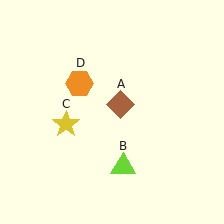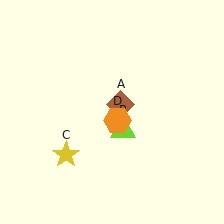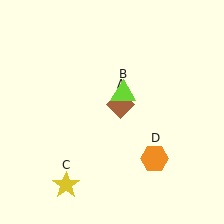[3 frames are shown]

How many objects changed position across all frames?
3 objects changed position: lime triangle (object B), yellow star (object C), orange hexagon (object D).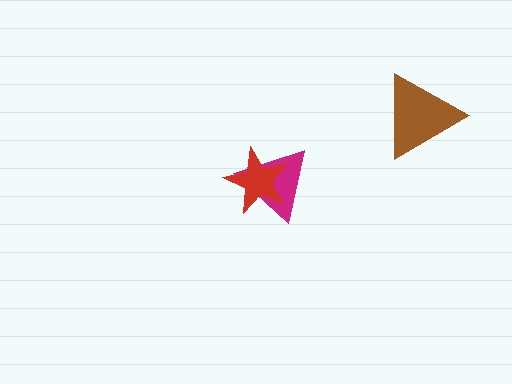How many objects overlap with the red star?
1 object overlaps with the red star.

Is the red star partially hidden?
No, no other shape covers it.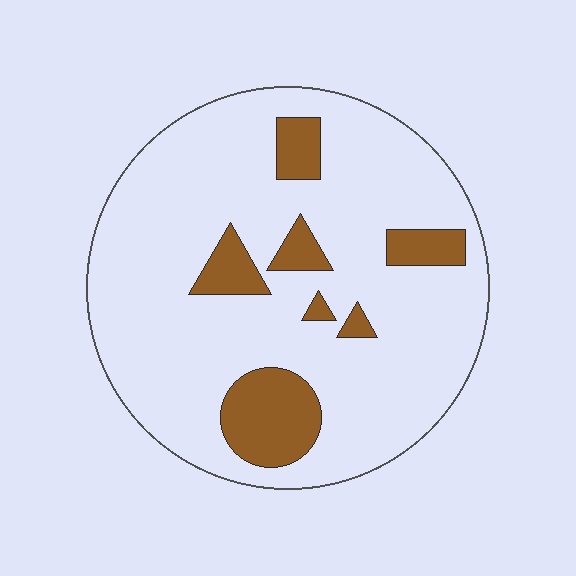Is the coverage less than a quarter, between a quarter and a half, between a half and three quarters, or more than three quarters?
Less than a quarter.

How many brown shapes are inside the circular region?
7.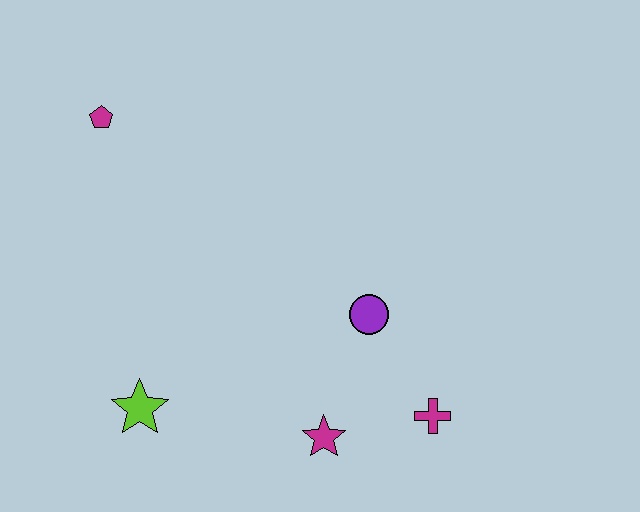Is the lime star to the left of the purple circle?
Yes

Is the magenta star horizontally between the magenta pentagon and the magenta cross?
Yes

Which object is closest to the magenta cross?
The magenta star is closest to the magenta cross.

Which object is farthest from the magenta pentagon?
The magenta cross is farthest from the magenta pentagon.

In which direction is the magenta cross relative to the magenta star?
The magenta cross is to the right of the magenta star.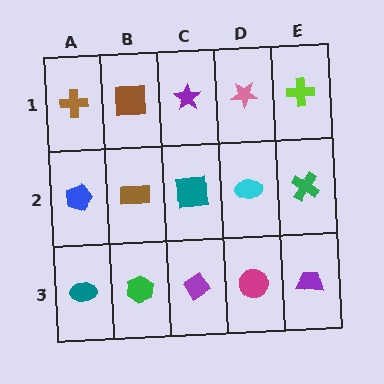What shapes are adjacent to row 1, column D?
A cyan ellipse (row 2, column D), a purple star (row 1, column C), a lime cross (row 1, column E).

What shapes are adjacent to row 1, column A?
A blue pentagon (row 2, column A), a brown square (row 1, column B).